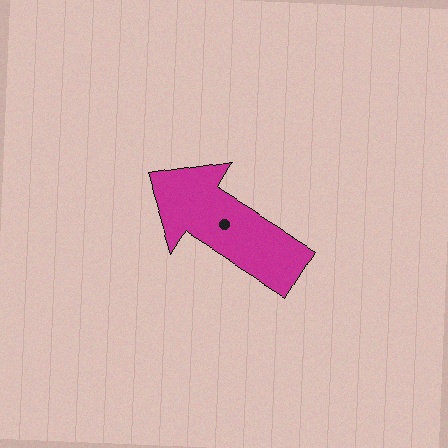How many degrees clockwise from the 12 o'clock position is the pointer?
Approximately 302 degrees.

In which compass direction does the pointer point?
Northwest.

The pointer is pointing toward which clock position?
Roughly 10 o'clock.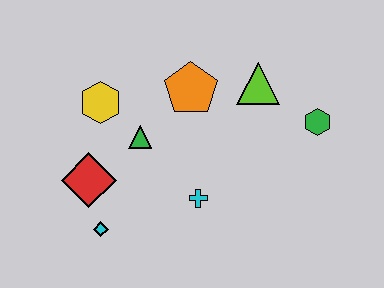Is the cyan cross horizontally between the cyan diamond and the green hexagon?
Yes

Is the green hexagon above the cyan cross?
Yes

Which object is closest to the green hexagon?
The lime triangle is closest to the green hexagon.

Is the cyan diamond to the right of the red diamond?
Yes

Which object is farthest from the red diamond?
The green hexagon is farthest from the red diamond.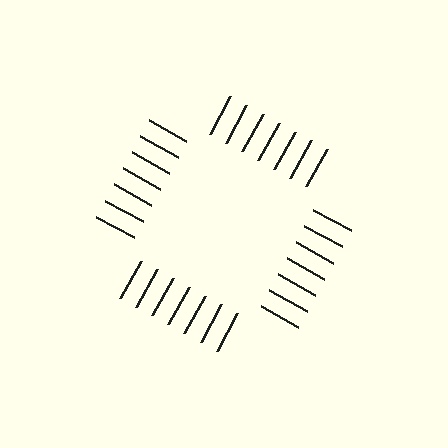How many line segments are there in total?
28 — 7 along each of the 4 edges.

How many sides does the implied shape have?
4 sides — the line-ends trace a square.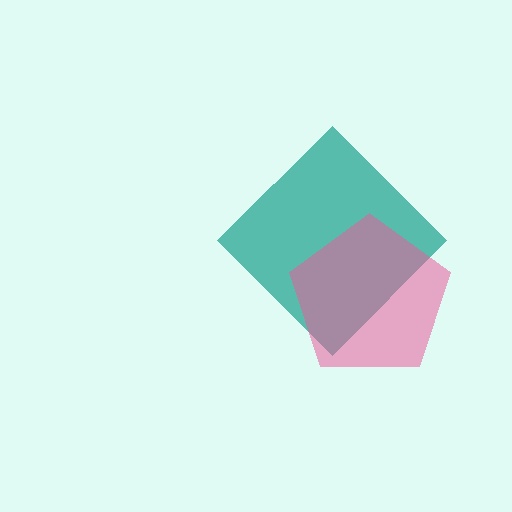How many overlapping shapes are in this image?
There are 2 overlapping shapes in the image.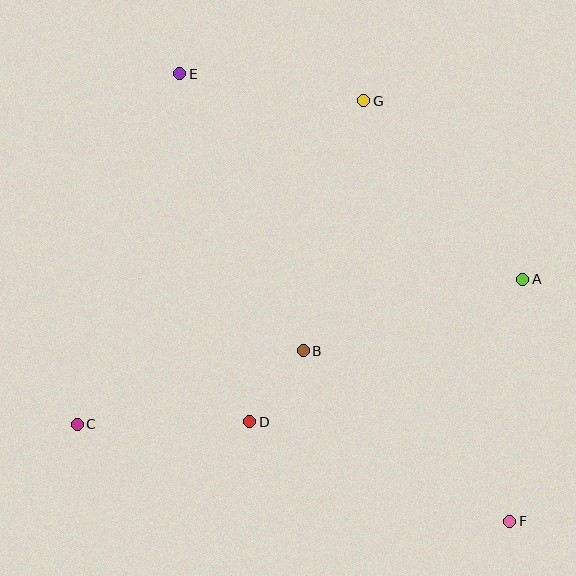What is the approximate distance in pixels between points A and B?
The distance between A and B is approximately 231 pixels.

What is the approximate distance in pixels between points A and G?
The distance between A and G is approximately 239 pixels.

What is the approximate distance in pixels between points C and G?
The distance between C and G is approximately 432 pixels.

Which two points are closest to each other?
Points B and D are closest to each other.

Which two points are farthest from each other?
Points E and F are farthest from each other.